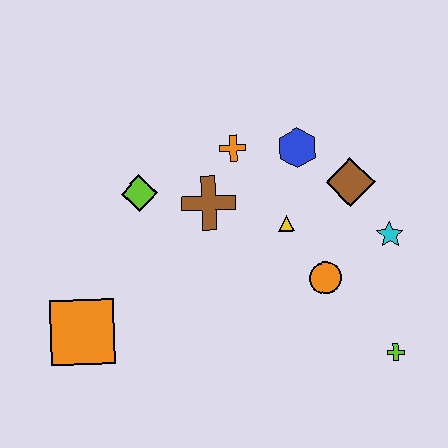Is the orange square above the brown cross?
No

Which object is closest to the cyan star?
The brown diamond is closest to the cyan star.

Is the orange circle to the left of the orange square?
No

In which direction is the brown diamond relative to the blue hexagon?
The brown diamond is to the right of the blue hexagon.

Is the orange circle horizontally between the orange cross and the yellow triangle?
No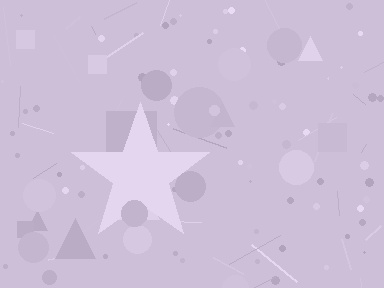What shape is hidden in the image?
A star is hidden in the image.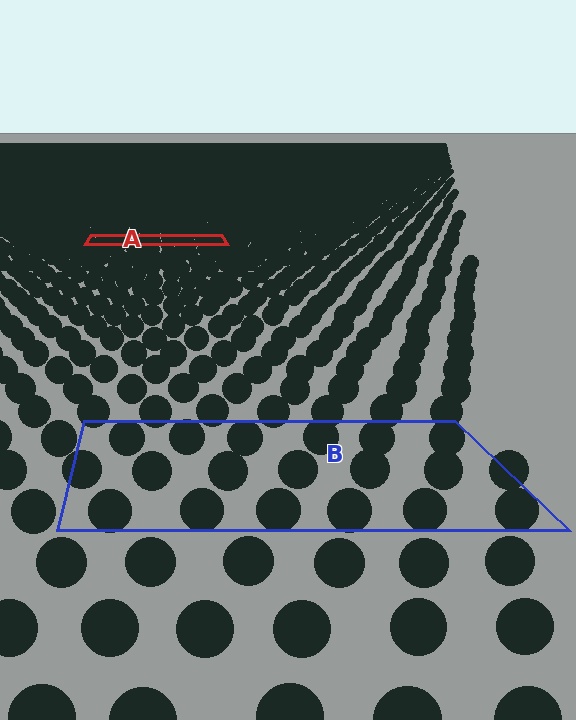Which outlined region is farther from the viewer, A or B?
Region A is farther from the viewer — the texture elements inside it appear smaller and more densely packed.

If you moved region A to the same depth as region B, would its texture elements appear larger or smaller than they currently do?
They would appear larger. At a closer depth, the same texture elements are projected at a bigger on-screen size.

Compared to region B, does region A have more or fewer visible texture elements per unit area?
Region A has more texture elements per unit area — they are packed more densely because it is farther away.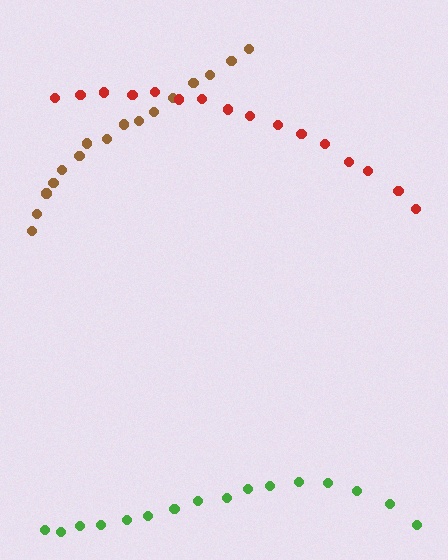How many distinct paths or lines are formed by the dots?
There are 3 distinct paths.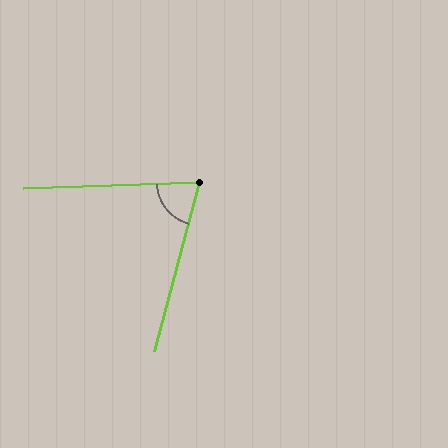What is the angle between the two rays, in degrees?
Approximately 73 degrees.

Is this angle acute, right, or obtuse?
It is acute.